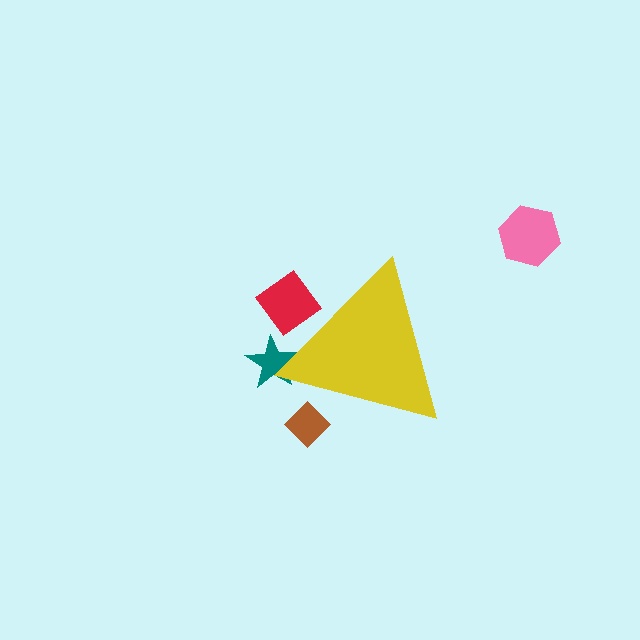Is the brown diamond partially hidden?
Yes, the brown diamond is partially hidden behind the yellow triangle.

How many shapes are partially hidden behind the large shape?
3 shapes are partially hidden.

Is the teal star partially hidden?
Yes, the teal star is partially hidden behind the yellow triangle.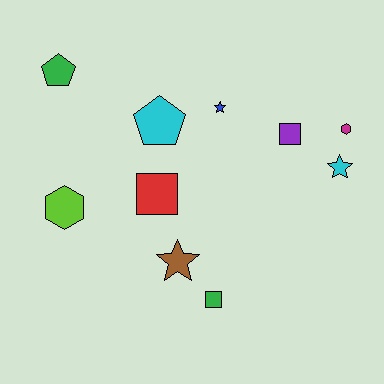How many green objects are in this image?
There are 2 green objects.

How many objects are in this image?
There are 10 objects.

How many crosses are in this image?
There are no crosses.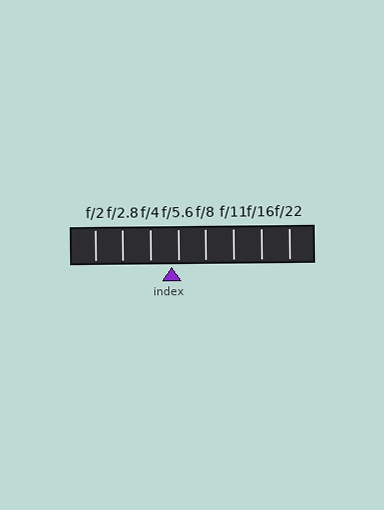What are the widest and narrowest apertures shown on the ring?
The widest aperture shown is f/2 and the narrowest is f/22.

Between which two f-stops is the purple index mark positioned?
The index mark is between f/4 and f/5.6.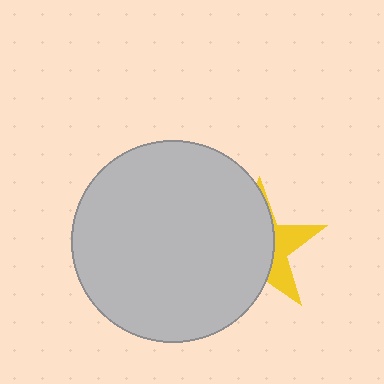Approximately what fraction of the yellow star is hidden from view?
Roughly 67% of the yellow star is hidden behind the light gray circle.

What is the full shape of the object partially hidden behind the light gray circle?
The partially hidden object is a yellow star.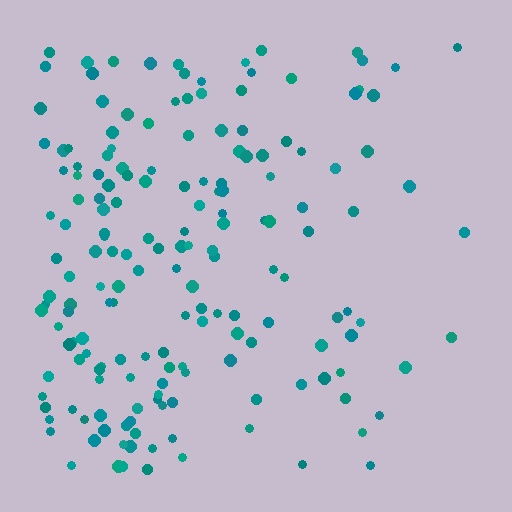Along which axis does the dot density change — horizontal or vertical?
Horizontal.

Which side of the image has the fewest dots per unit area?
The right.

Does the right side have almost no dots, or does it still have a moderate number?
Still a moderate number, just noticeably fewer than the left.